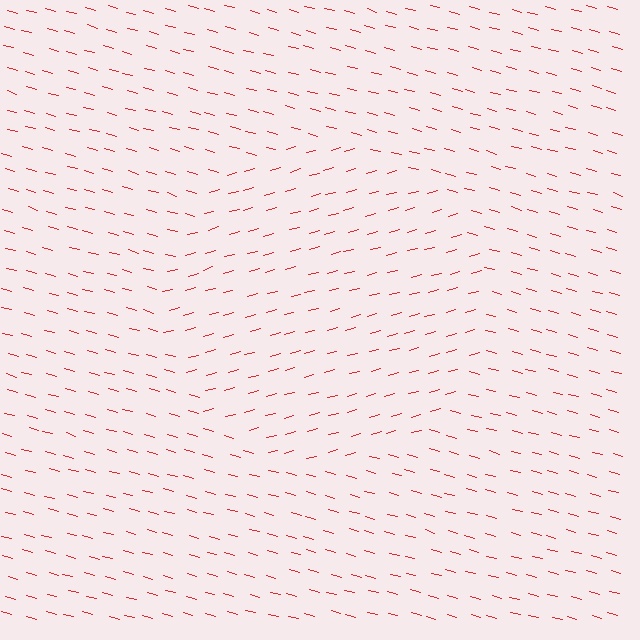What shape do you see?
I see a circle.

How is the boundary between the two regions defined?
The boundary is defined purely by a change in line orientation (approximately 31 degrees difference). All lines are the same color and thickness.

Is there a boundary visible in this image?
Yes, there is a texture boundary formed by a change in line orientation.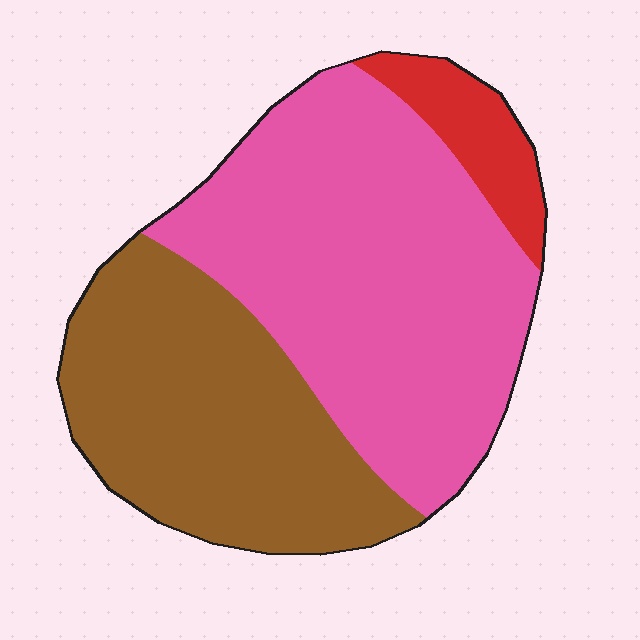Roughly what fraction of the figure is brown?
Brown takes up about three eighths (3/8) of the figure.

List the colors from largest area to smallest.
From largest to smallest: pink, brown, red.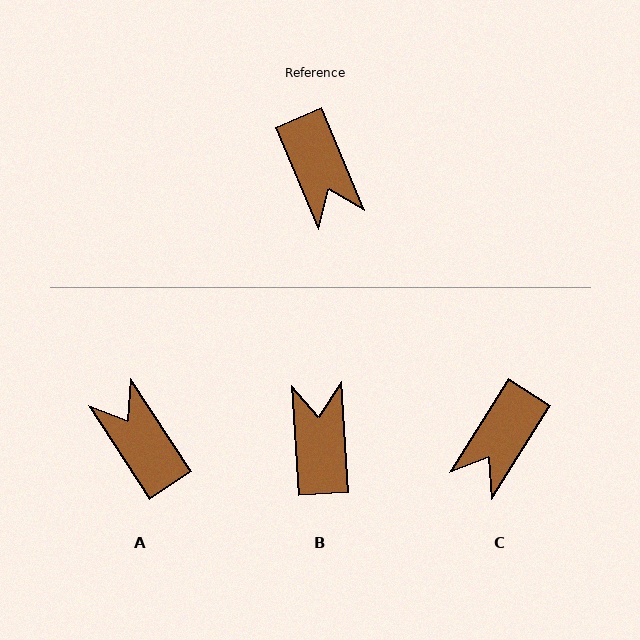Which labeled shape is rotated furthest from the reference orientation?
A, about 170 degrees away.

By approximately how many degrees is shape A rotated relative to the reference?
Approximately 170 degrees clockwise.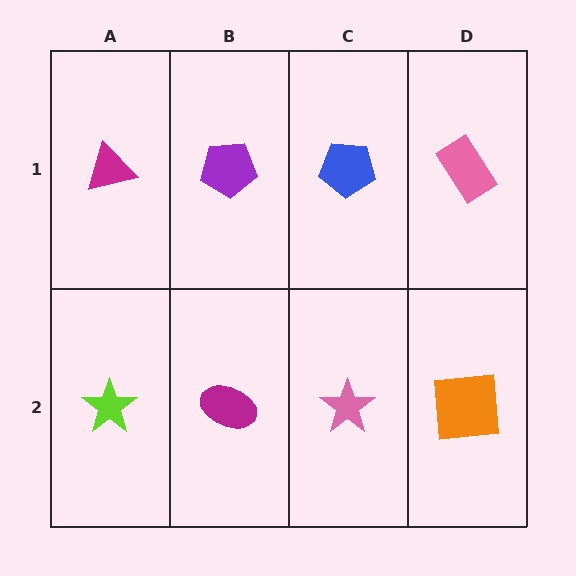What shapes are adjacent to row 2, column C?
A blue pentagon (row 1, column C), a magenta ellipse (row 2, column B), an orange square (row 2, column D).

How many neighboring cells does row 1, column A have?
2.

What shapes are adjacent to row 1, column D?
An orange square (row 2, column D), a blue pentagon (row 1, column C).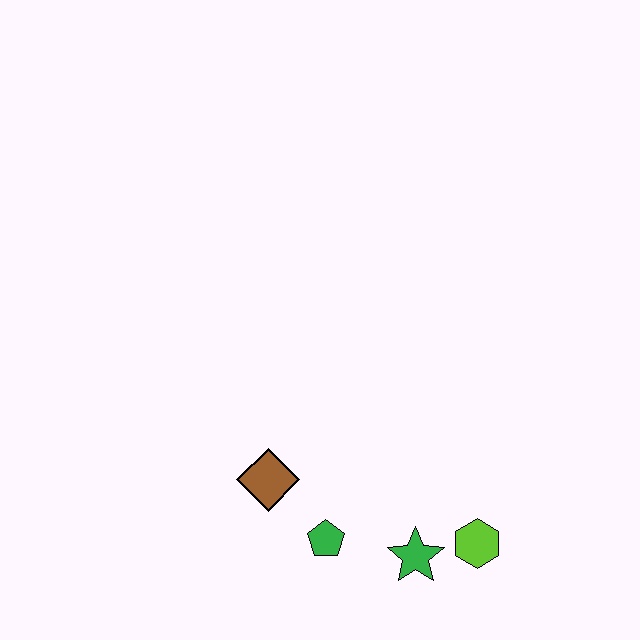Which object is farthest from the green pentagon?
The lime hexagon is farthest from the green pentagon.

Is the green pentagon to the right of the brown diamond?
Yes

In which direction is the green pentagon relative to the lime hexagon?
The green pentagon is to the left of the lime hexagon.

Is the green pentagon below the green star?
No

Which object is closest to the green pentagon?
The brown diamond is closest to the green pentagon.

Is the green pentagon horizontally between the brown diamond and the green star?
Yes